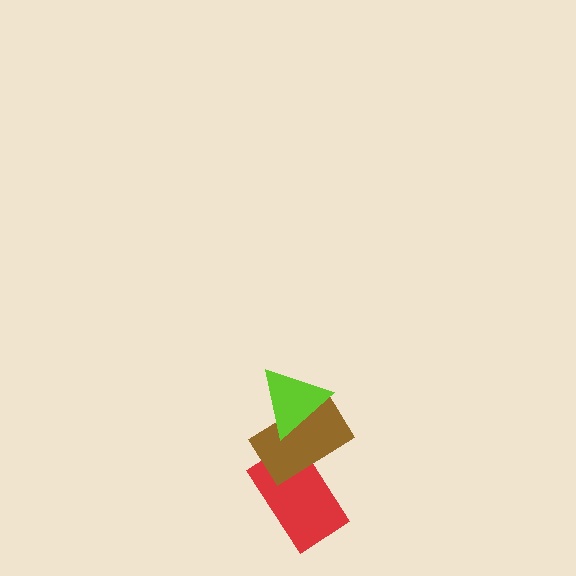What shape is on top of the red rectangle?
The brown rectangle is on top of the red rectangle.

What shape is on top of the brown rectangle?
The lime triangle is on top of the brown rectangle.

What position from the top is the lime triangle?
The lime triangle is 1st from the top.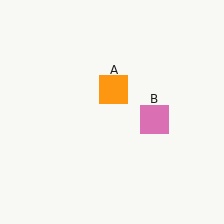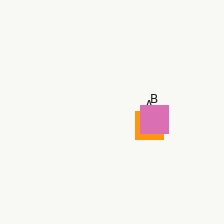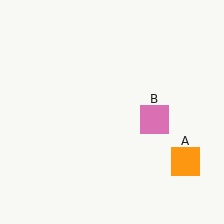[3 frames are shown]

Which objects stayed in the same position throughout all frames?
Pink square (object B) remained stationary.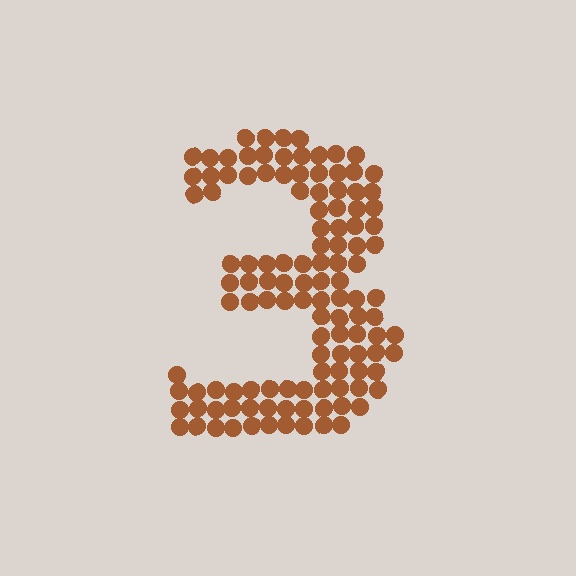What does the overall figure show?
The overall figure shows the digit 3.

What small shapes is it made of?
It is made of small circles.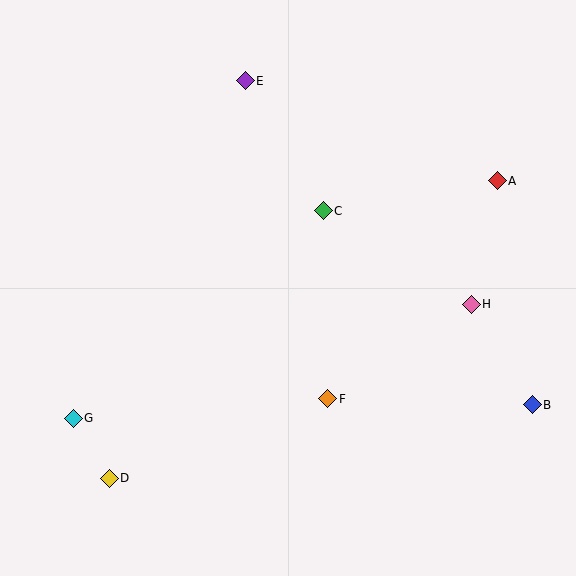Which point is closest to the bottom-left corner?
Point D is closest to the bottom-left corner.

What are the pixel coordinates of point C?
Point C is at (323, 211).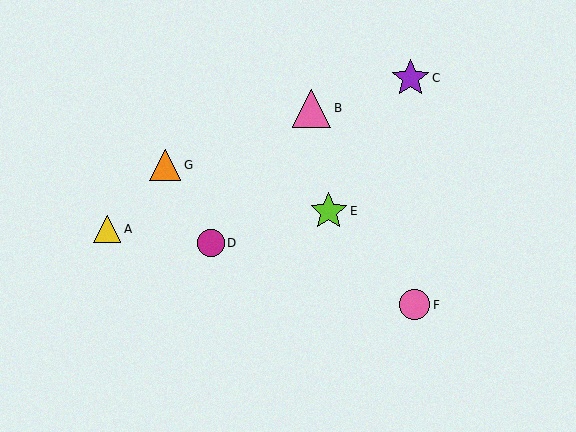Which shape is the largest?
The pink triangle (labeled B) is the largest.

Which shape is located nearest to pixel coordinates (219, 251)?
The magenta circle (labeled D) at (211, 243) is nearest to that location.